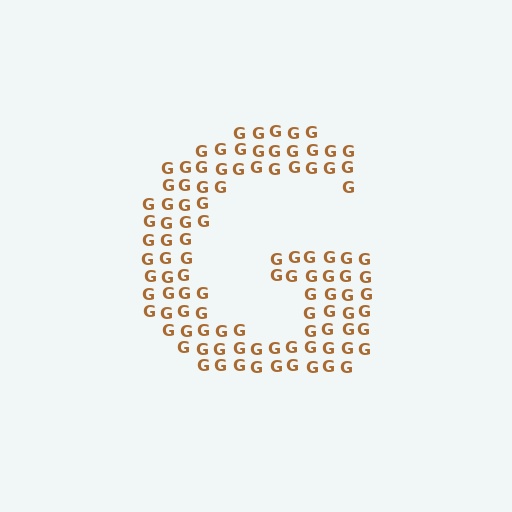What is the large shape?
The large shape is the letter G.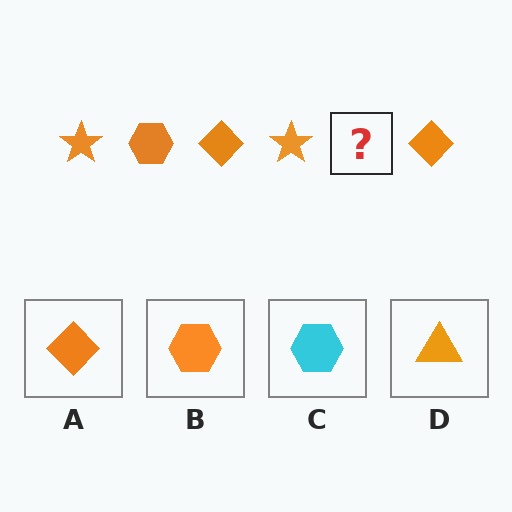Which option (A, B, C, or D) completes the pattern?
B.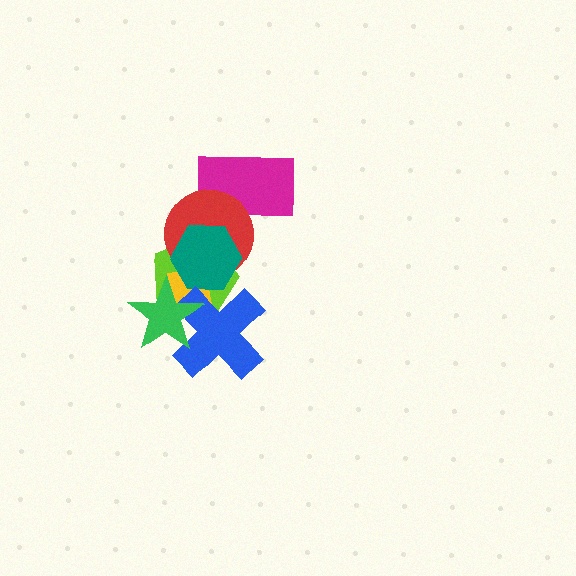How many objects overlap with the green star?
3 objects overlap with the green star.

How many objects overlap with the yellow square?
5 objects overlap with the yellow square.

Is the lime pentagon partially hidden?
Yes, it is partially covered by another shape.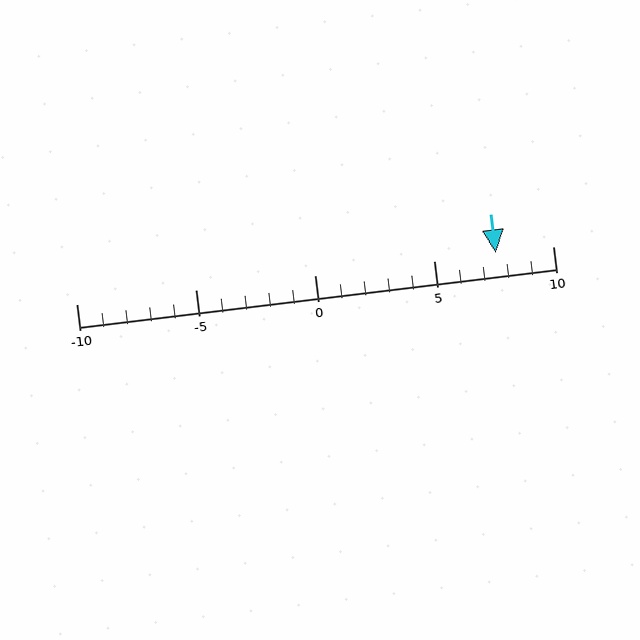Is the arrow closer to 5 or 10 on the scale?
The arrow is closer to 10.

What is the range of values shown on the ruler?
The ruler shows values from -10 to 10.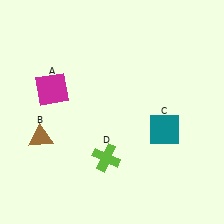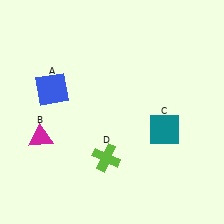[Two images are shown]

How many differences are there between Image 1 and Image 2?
There are 2 differences between the two images.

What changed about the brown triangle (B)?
In Image 1, B is brown. In Image 2, it changed to magenta.